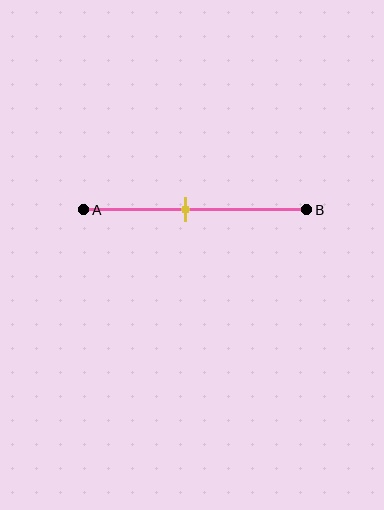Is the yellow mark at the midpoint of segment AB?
No, the mark is at about 45% from A, not at the 50% midpoint.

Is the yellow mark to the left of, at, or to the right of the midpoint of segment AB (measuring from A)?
The yellow mark is to the left of the midpoint of segment AB.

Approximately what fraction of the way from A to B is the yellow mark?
The yellow mark is approximately 45% of the way from A to B.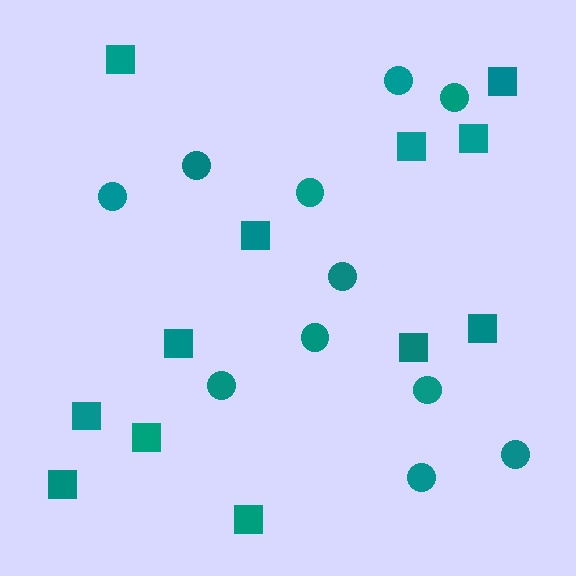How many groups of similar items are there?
There are 2 groups: one group of circles (11) and one group of squares (12).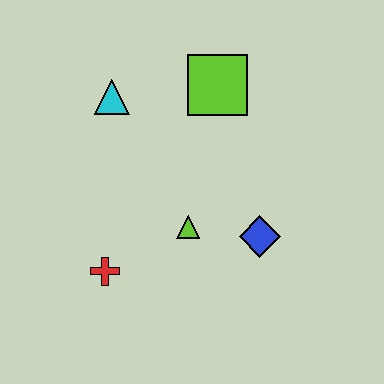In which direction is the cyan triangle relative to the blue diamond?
The cyan triangle is to the left of the blue diamond.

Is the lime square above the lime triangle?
Yes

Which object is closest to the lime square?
The cyan triangle is closest to the lime square.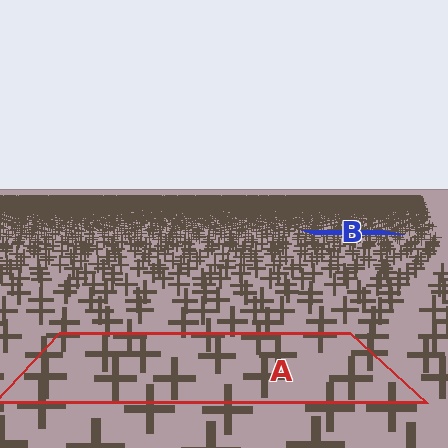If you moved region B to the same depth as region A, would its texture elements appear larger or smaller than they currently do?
They would appear larger. At a closer depth, the same texture elements are projected at a bigger on-screen size.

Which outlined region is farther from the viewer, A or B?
Region B is farther from the viewer — the texture elements inside it appear smaller and more densely packed.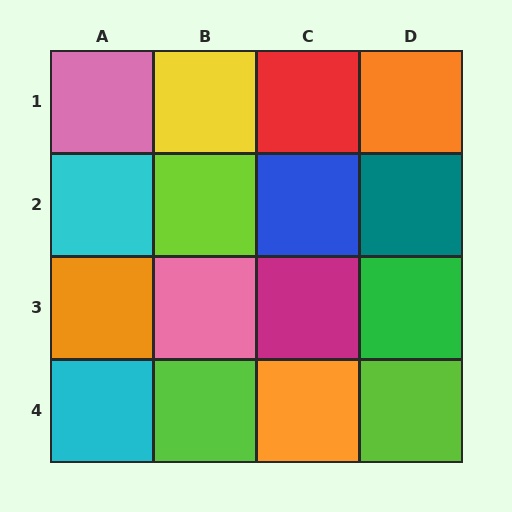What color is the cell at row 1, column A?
Pink.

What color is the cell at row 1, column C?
Red.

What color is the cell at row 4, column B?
Lime.